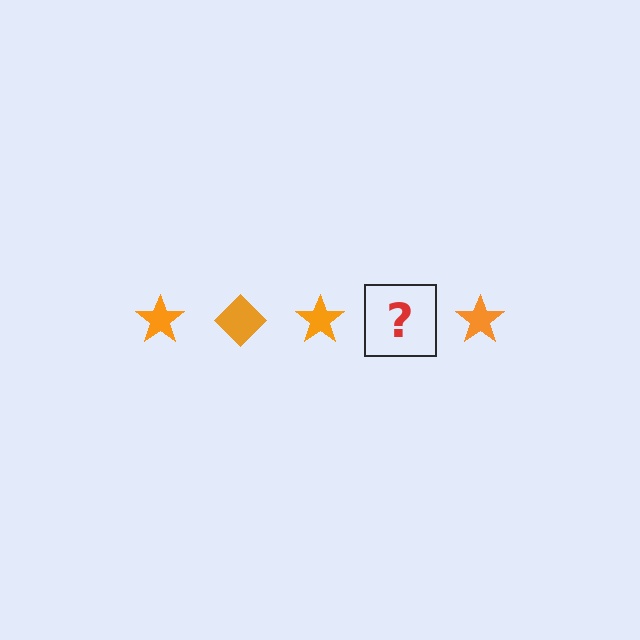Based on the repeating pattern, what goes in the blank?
The blank should be an orange diamond.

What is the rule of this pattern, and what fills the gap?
The rule is that the pattern cycles through star, diamond shapes in orange. The gap should be filled with an orange diamond.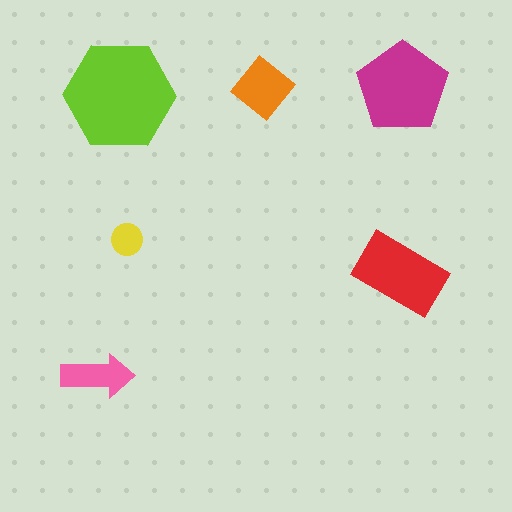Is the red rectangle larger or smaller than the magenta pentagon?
Smaller.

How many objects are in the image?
There are 6 objects in the image.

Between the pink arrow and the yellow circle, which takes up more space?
The pink arrow.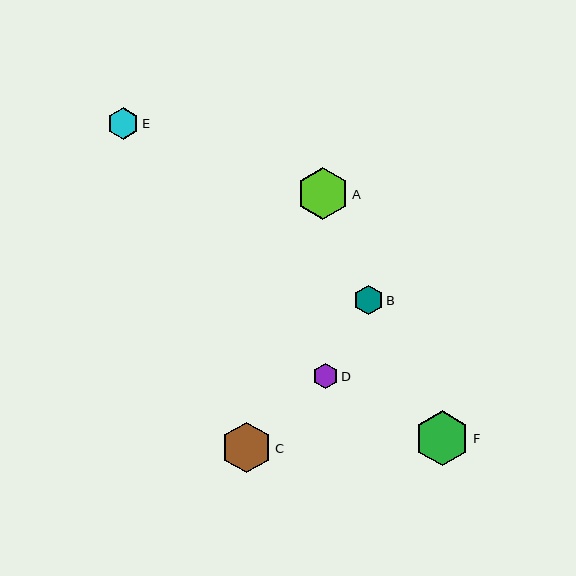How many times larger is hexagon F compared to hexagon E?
Hexagon F is approximately 1.7 times the size of hexagon E.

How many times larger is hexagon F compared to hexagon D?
Hexagon F is approximately 2.2 times the size of hexagon D.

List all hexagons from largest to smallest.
From largest to smallest: F, A, C, E, B, D.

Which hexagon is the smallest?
Hexagon D is the smallest with a size of approximately 25 pixels.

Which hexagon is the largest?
Hexagon F is the largest with a size of approximately 55 pixels.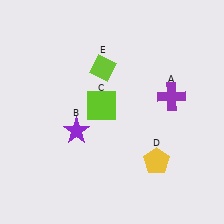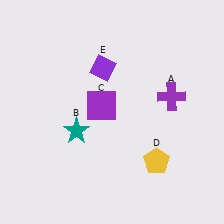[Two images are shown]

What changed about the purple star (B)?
In Image 1, B is purple. In Image 2, it changed to teal.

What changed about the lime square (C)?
In Image 1, C is lime. In Image 2, it changed to purple.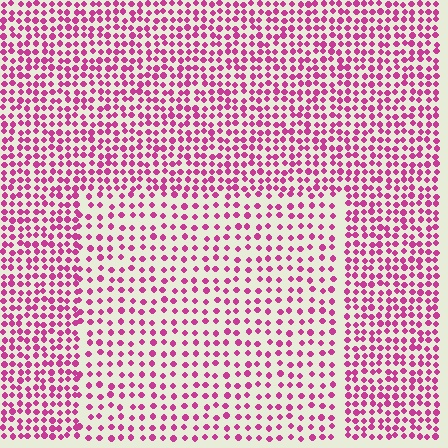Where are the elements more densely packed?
The elements are more densely packed outside the rectangle boundary.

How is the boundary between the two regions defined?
The boundary is defined by a change in element density (approximately 1.7x ratio). All elements are the same color, size, and shape.